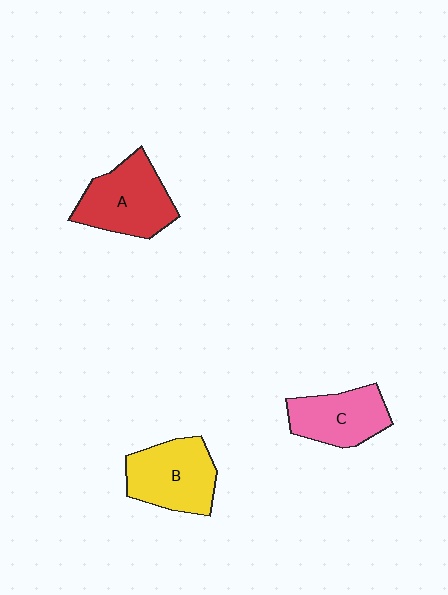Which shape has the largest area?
Shape A (red).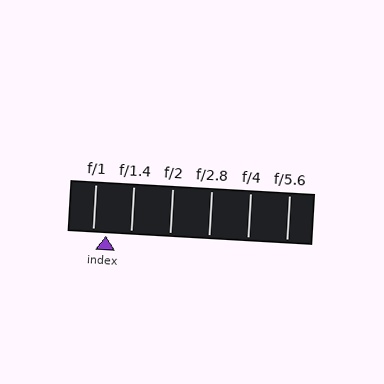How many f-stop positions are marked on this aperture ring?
There are 6 f-stop positions marked.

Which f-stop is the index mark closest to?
The index mark is closest to f/1.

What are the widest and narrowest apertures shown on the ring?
The widest aperture shown is f/1 and the narrowest is f/5.6.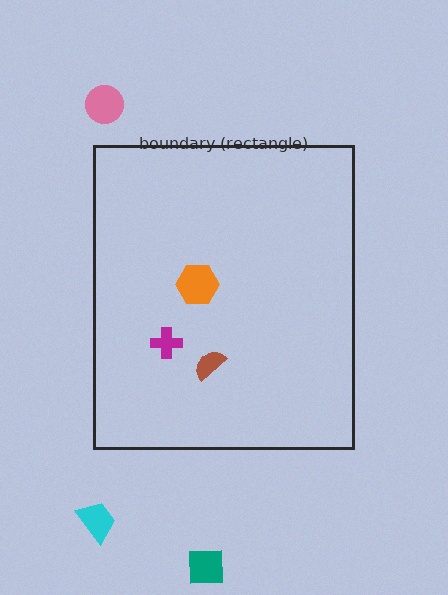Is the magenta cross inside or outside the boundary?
Inside.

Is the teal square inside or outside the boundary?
Outside.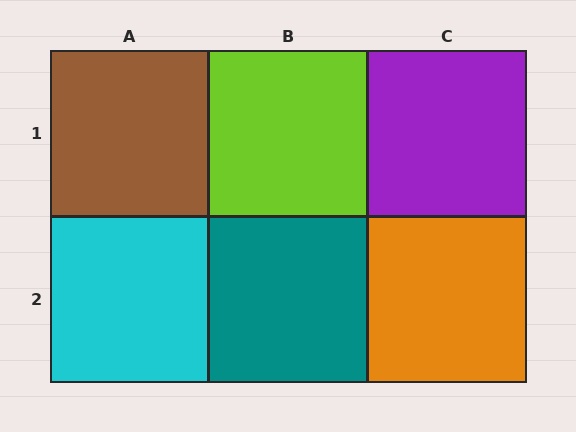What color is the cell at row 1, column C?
Purple.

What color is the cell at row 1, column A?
Brown.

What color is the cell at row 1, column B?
Lime.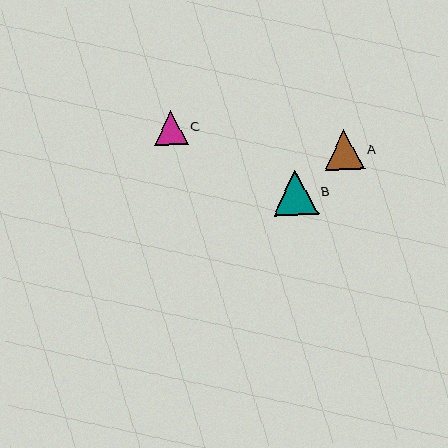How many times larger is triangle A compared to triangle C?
Triangle A is approximately 1.2 times the size of triangle C.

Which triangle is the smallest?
Triangle C is the smallest with a size of approximately 34 pixels.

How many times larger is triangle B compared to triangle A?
Triangle B is approximately 1.1 times the size of triangle A.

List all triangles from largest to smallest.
From largest to smallest: B, A, C.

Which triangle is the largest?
Triangle B is the largest with a size of approximately 45 pixels.